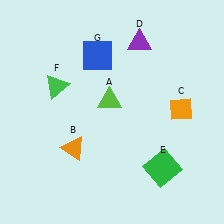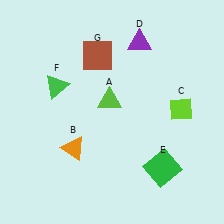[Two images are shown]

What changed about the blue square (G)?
In Image 1, G is blue. In Image 2, it changed to brown.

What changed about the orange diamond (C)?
In Image 1, C is orange. In Image 2, it changed to lime.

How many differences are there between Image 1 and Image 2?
There are 2 differences between the two images.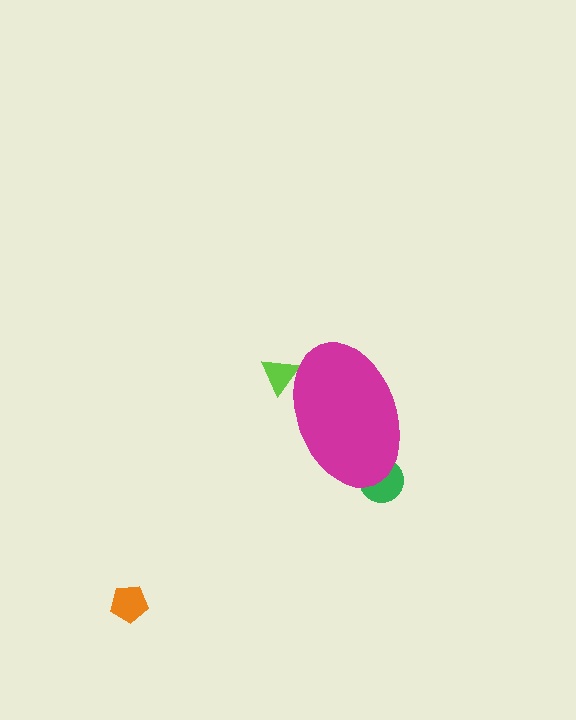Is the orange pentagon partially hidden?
No, the orange pentagon is fully visible.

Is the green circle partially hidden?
Yes, the green circle is partially hidden behind the magenta ellipse.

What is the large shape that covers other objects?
A magenta ellipse.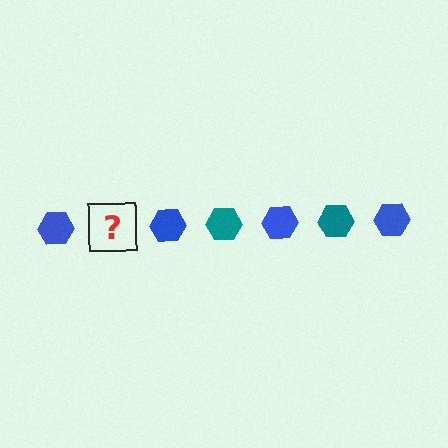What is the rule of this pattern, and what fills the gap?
The rule is that the pattern cycles through blue, teal hexagons. The gap should be filled with a teal hexagon.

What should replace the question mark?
The question mark should be replaced with a teal hexagon.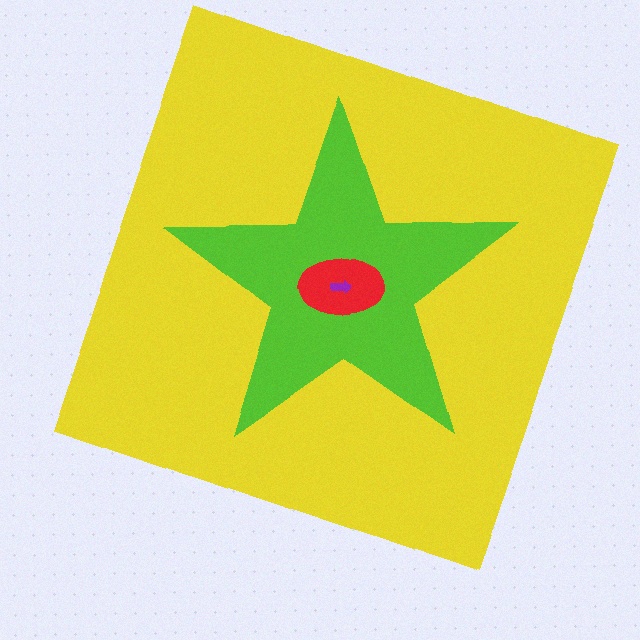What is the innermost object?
The purple arrow.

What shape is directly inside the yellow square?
The lime star.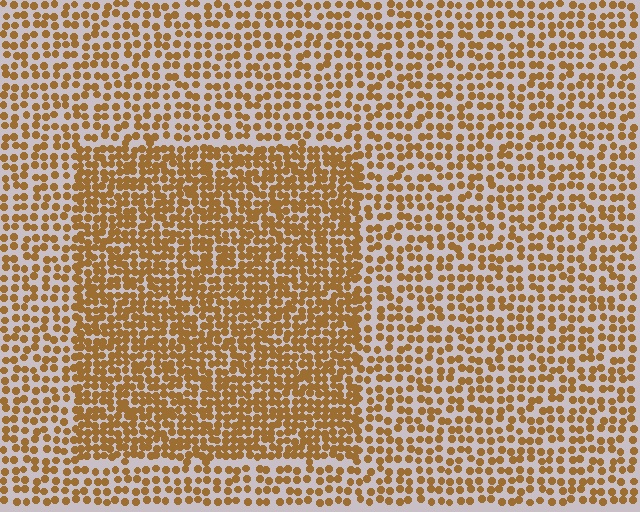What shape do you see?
I see a rectangle.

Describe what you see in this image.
The image contains small brown elements arranged at two different densities. A rectangle-shaped region is visible where the elements are more densely packed than the surrounding area.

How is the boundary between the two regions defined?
The boundary is defined by a change in element density (approximately 1.7x ratio). All elements are the same color, size, and shape.